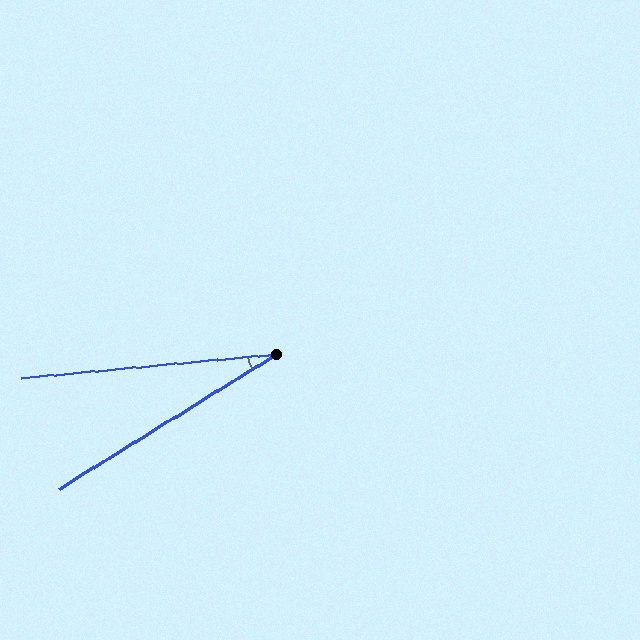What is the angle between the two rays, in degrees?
Approximately 26 degrees.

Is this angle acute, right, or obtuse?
It is acute.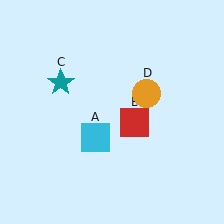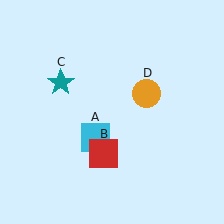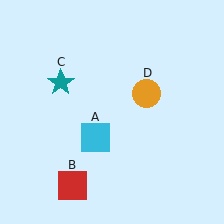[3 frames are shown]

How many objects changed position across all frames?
1 object changed position: red square (object B).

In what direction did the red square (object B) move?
The red square (object B) moved down and to the left.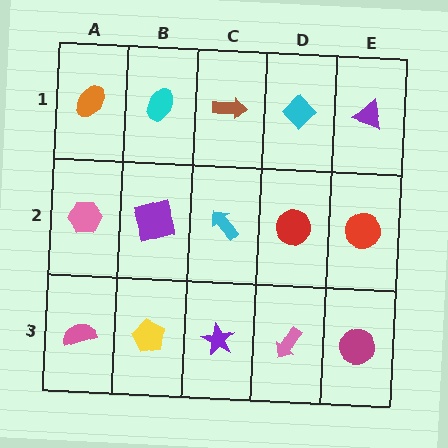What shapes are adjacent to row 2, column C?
A brown arrow (row 1, column C), a purple star (row 3, column C), a purple square (row 2, column B), a red circle (row 2, column D).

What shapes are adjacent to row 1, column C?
A cyan arrow (row 2, column C), a cyan ellipse (row 1, column B), a cyan diamond (row 1, column D).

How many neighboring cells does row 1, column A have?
2.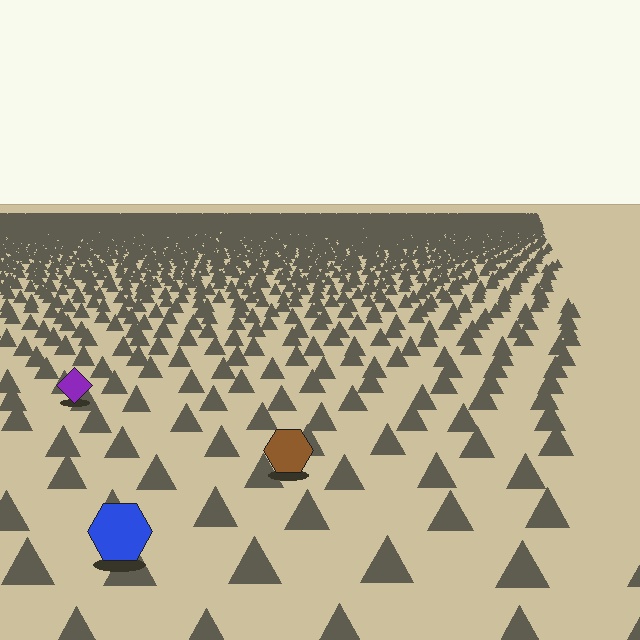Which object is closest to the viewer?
The blue hexagon is closest. The texture marks near it are larger and more spread out.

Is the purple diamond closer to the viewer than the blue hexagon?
No. The blue hexagon is closer — you can tell from the texture gradient: the ground texture is coarser near it.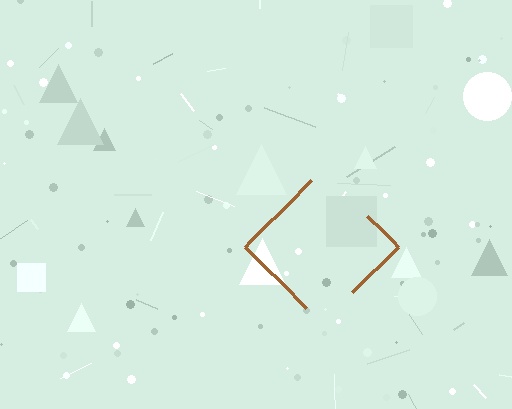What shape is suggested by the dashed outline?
The dashed outline suggests a diamond.